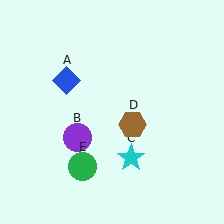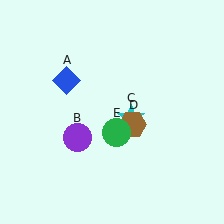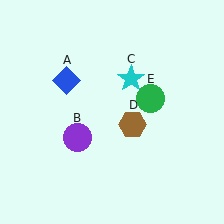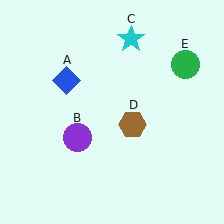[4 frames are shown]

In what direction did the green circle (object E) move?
The green circle (object E) moved up and to the right.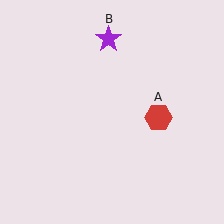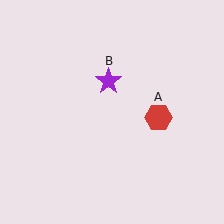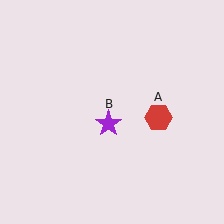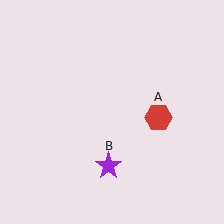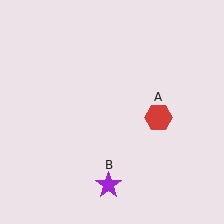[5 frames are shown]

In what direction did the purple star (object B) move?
The purple star (object B) moved down.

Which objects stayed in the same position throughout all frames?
Red hexagon (object A) remained stationary.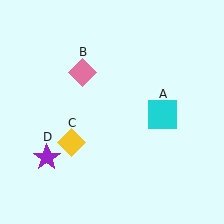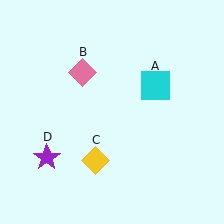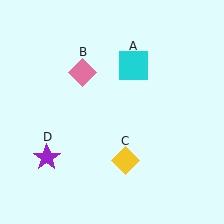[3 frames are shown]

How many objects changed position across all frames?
2 objects changed position: cyan square (object A), yellow diamond (object C).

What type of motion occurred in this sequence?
The cyan square (object A), yellow diamond (object C) rotated counterclockwise around the center of the scene.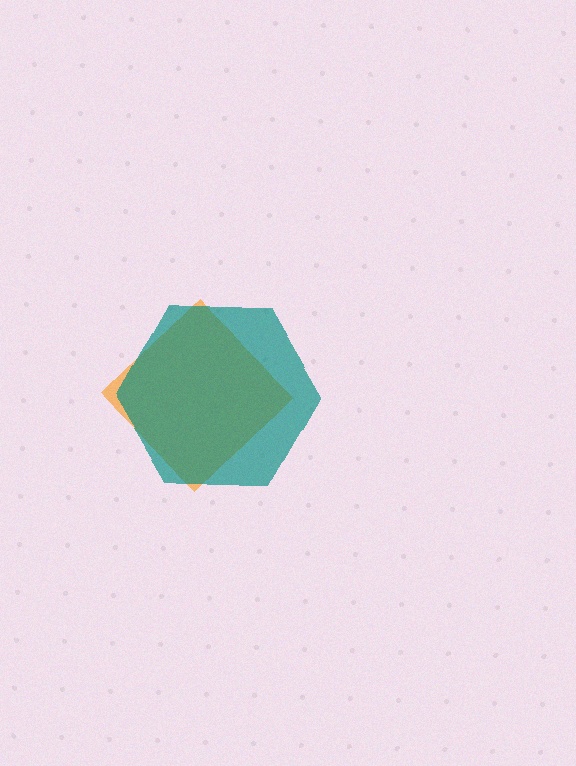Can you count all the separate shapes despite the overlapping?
Yes, there are 2 separate shapes.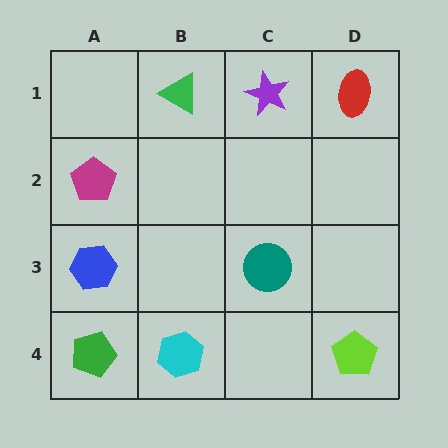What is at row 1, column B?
A green triangle.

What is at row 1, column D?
A red ellipse.